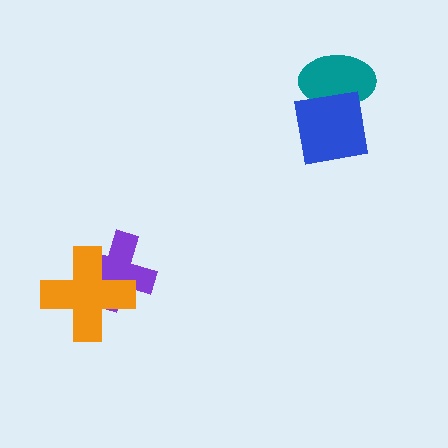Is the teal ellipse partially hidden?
Yes, it is partially covered by another shape.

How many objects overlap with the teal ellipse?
1 object overlaps with the teal ellipse.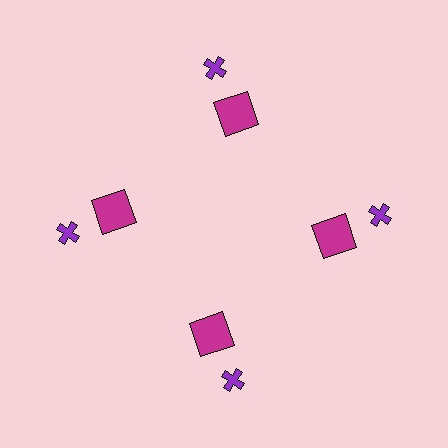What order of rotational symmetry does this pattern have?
This pattern has 4-fold rotational symmetry.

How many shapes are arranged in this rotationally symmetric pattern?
There are 8 shapes, arranged in 4 groups of 2.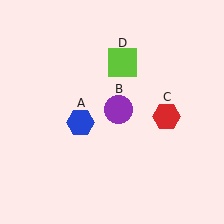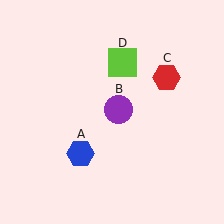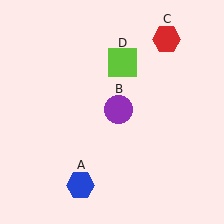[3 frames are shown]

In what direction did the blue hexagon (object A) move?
The blue hexagon (object A) moved down.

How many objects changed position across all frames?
2 objects changed position: blue hexagon (object A), red hexagon (object C).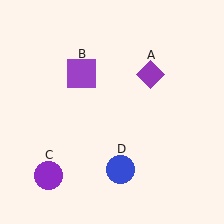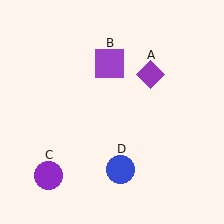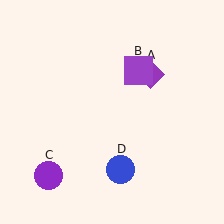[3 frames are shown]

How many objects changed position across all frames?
1 object changed position: purple square (object B).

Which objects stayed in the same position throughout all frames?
Purple diamond (object A) and purple circle (object C) and blue circle (object D) remained stationary.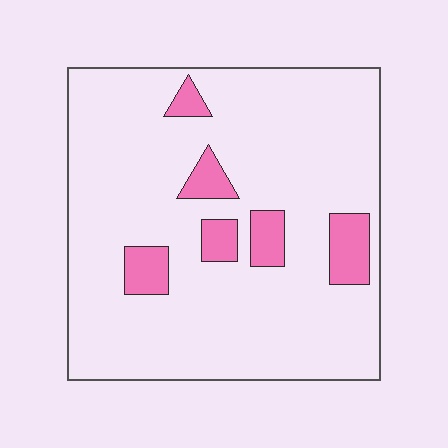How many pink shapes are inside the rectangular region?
6.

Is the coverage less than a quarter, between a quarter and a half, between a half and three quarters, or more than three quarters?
Less than a quarter.